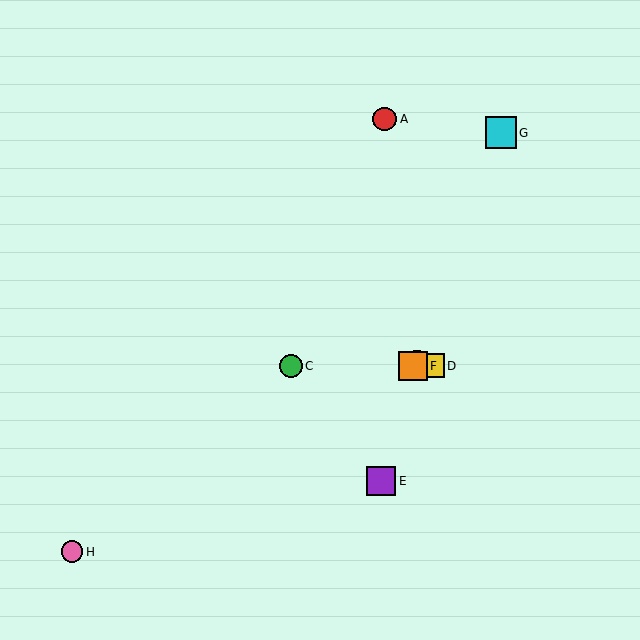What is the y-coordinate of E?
Object E is at y≈481.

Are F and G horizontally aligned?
No, F is at y≈366 and G is at y≈133.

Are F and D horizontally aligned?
Yes, both are at y≈366.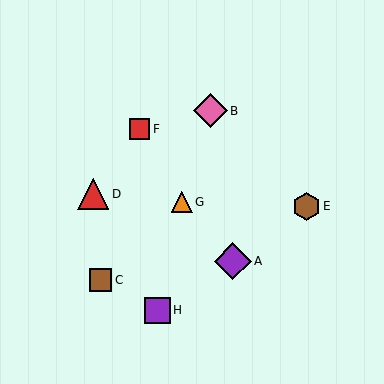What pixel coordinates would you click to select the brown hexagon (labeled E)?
Click at (306, 206) to select the brown hexagon E.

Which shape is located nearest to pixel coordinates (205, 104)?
The pink diamond (labeled B) at (210, 111) is nearest to that location.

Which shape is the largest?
The purple diamond (labeled A) is the largest.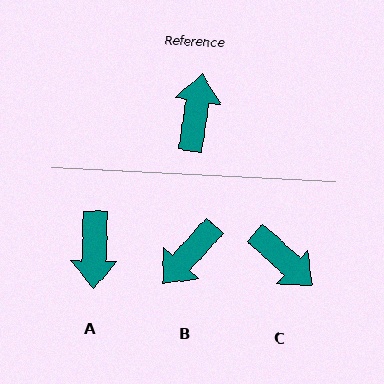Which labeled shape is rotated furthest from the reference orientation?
A, about 172 degrees away.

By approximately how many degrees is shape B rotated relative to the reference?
Approximately 147 degrees counter-clockwise.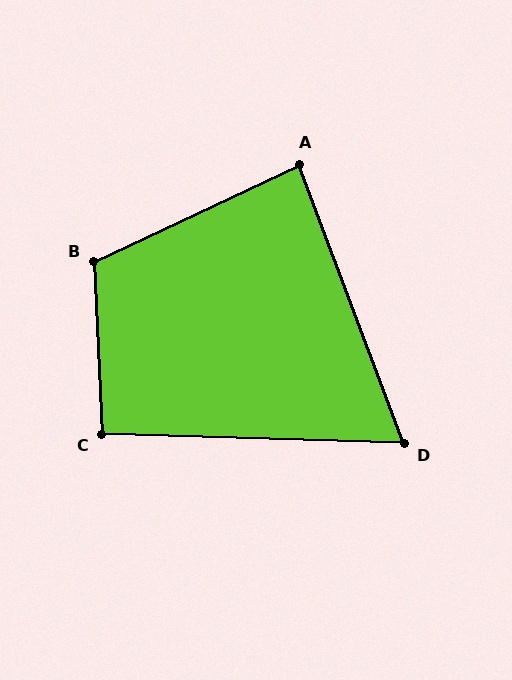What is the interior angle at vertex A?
Approximately 86 degrees (approximately right).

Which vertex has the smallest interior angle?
D, at approximately 68 degrees.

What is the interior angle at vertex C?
Approximately 94 degrees (approximately right).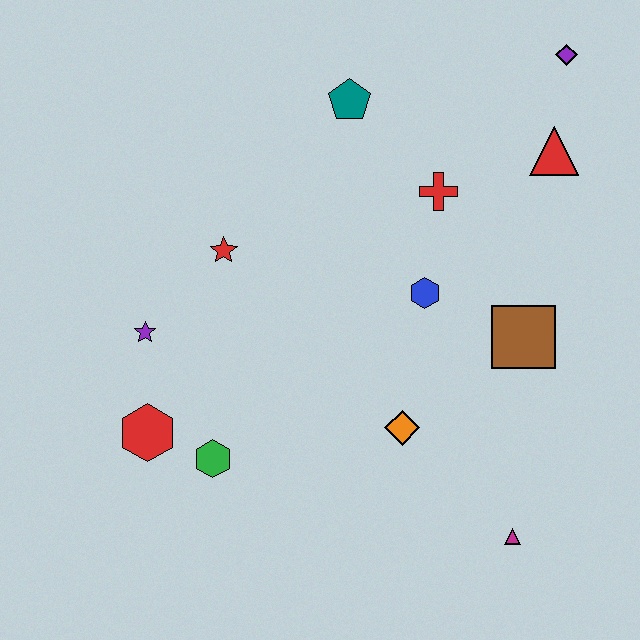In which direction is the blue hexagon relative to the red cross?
The blue hexagon is below the red cross.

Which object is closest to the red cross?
The blue hexagon is closest to the red cross.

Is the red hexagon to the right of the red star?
No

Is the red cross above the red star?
Yes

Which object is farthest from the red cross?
The red hexagon is farthest from the red cross.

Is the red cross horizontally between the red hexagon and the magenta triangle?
Yes